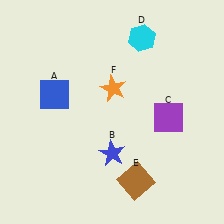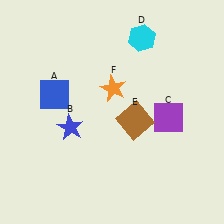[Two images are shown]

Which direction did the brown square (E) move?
The brown square (E) moved up.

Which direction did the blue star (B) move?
The blue star (B) moved left.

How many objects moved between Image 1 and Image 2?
2 objects moved between the two images.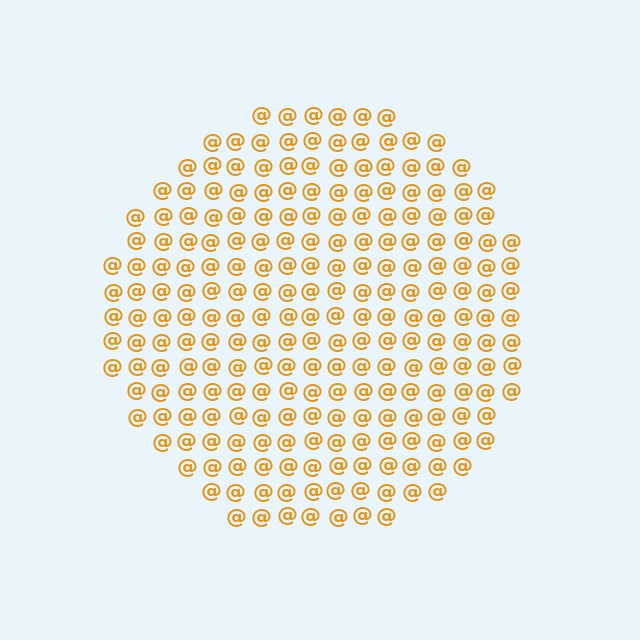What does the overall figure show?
The overall figure shows a circle.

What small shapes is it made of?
It is made of small at signs.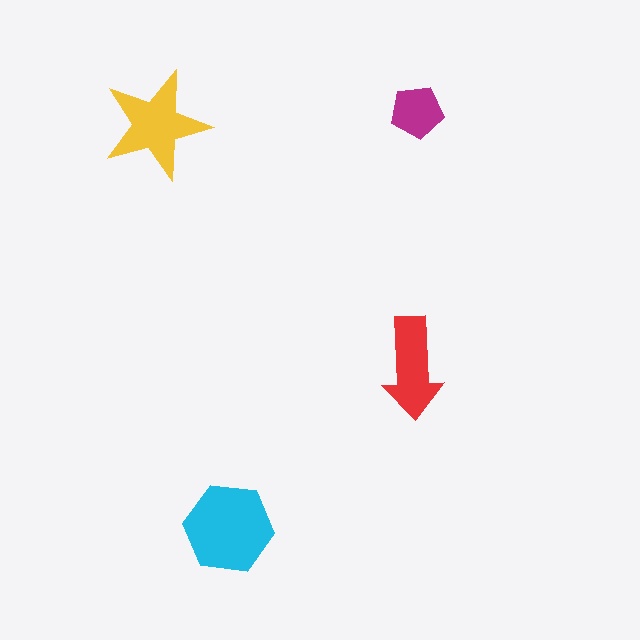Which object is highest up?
The magenta pentagon is topmost.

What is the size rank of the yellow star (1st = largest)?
2nd.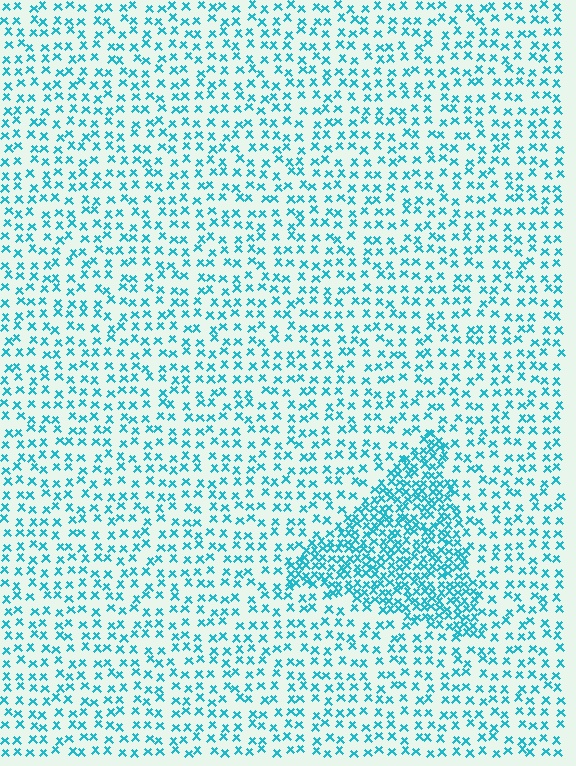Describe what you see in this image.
The image contains small cyan elements arranged at two different densities. A triangle-shaped region is visible where the elements are more densely packed than the surrounding area.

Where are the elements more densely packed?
The elements are more densely packed inside the triangle boundary.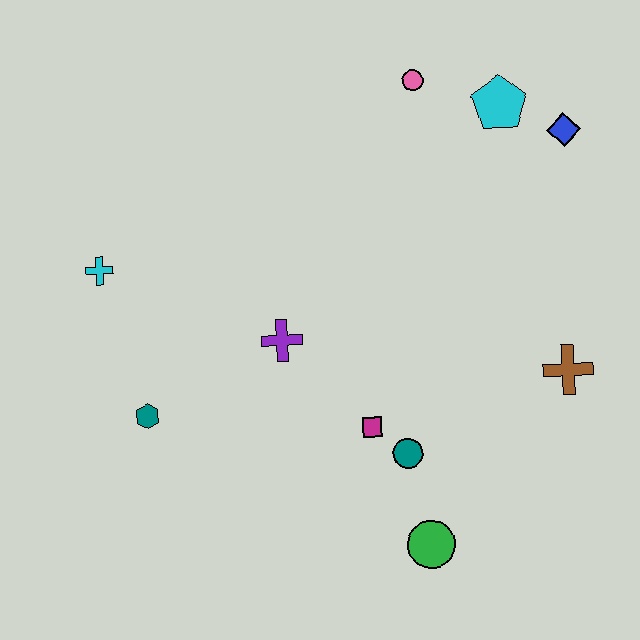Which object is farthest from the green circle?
The pink circle is farthest from the green circle.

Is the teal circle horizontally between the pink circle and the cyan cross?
Yes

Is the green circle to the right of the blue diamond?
No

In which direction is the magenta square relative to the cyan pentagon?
The magenta square is below the cyan pentagon.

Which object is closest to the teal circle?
The magenta square is closest to the teal circle.